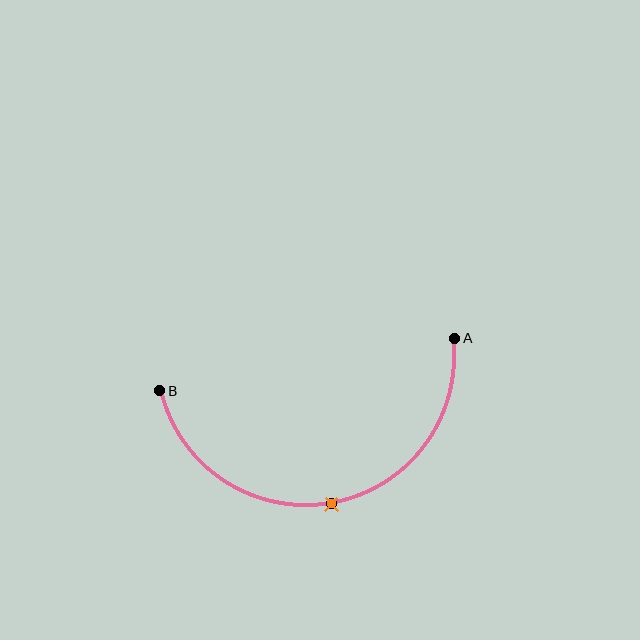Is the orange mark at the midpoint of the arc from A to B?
Yes. The orange mark lies on the arc at equal arc-length from both A and B — it is the arc midpoint.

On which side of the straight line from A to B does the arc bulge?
The arc bulges below the straight line connecting A and B.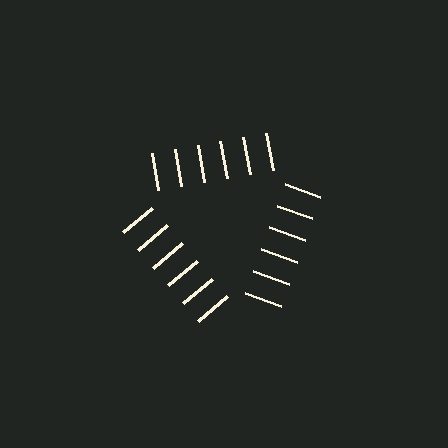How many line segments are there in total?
18 — 6 along each of the 3 edges.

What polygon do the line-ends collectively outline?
An illusory triangle — the line segments terminate on its edges but no continuous stroke is drawn.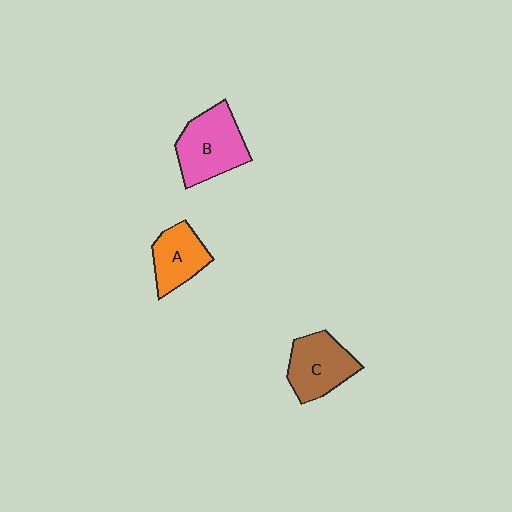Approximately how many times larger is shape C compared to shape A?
Approximately 1.2 times.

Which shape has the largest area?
Shape B (pink).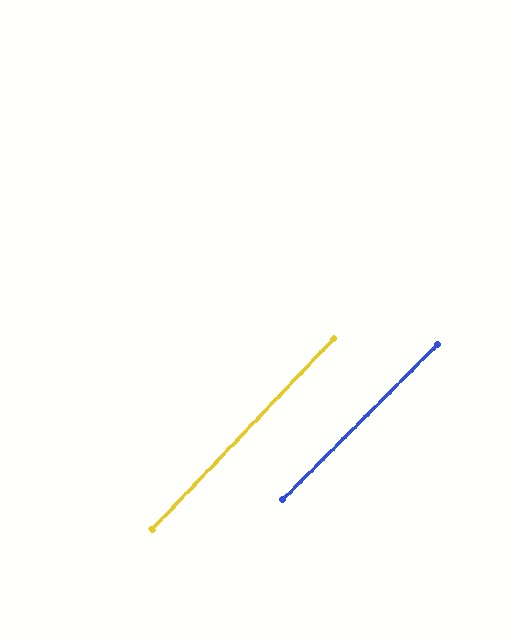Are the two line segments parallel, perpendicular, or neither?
Parallel — their directions differ by only 1.4°.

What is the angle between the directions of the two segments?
Approximately 1 degree.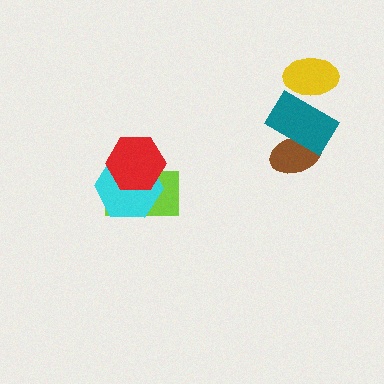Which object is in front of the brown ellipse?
The teal rectangle is in front of the brown ellipse.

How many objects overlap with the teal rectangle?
2 objects overlap with the teal rectangle.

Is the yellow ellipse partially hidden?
No, no other shape covers it.